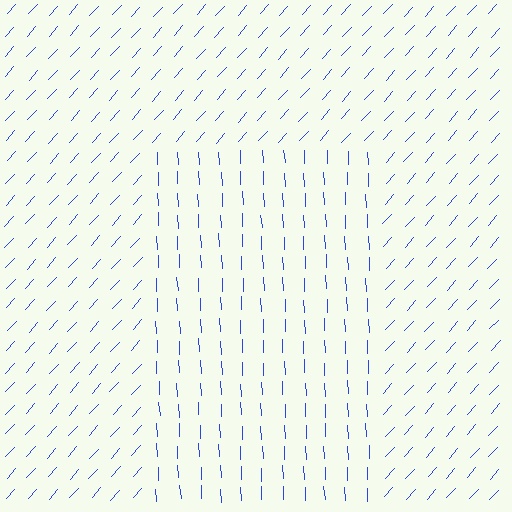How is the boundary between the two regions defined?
The boundary is defined purely by a change in line orientation (approximately 45 degrees difference). All lines are the same color and thickness.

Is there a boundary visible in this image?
Yes, there is a texture boundary formed by a change in line orientation.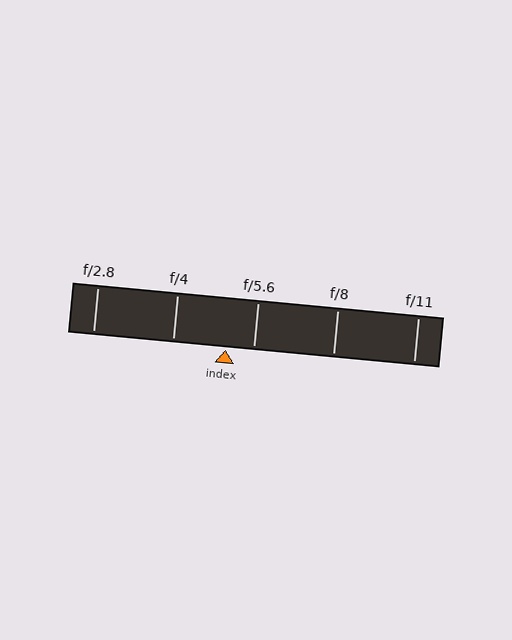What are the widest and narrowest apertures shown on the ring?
The widest aperture shown is f/2.8 and the narrowest is f/11.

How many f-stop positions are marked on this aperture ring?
There are 5 f-stop positions marked.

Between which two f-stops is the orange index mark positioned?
The index mark is between f/4 and f/5.6.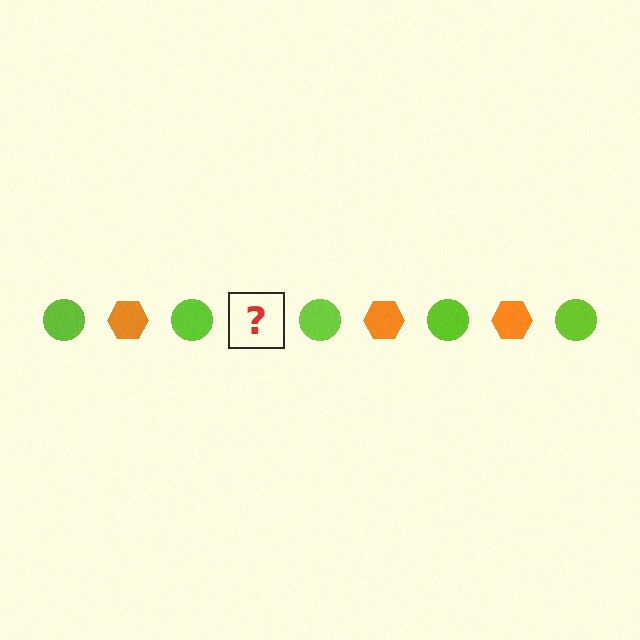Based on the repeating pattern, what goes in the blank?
The blank should be an orange hexagon.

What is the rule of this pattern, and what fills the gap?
The rule is that the pattern alternates between lime circle and orange hexagon. The gap should be filled with an orange hexagon.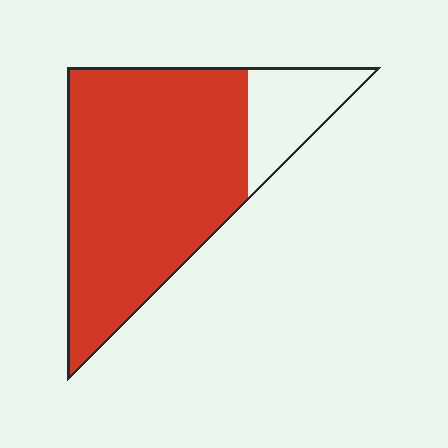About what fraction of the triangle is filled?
About five sixths (5/6).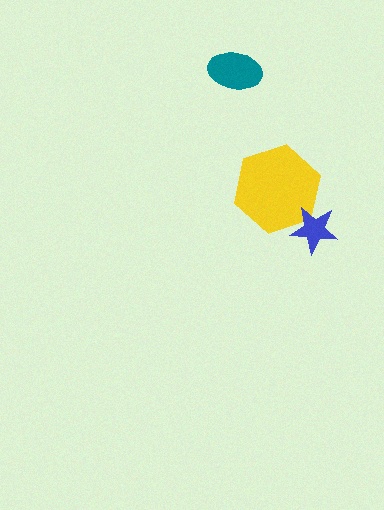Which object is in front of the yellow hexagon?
The blue star is in front of the yellow hexagon.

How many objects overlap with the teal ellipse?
0 objects overlap with the teal ellipse.